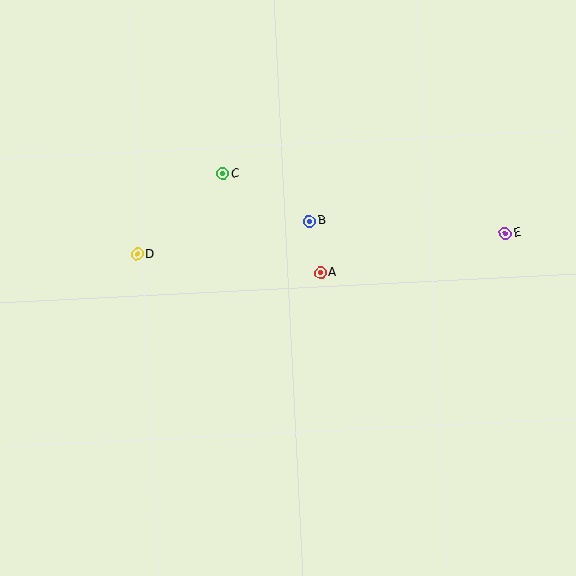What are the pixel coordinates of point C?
Point C is at (223, 174).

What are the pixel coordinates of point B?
Point B is at (309, 221).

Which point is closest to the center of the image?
Point A at (321, 272) is closest to the center.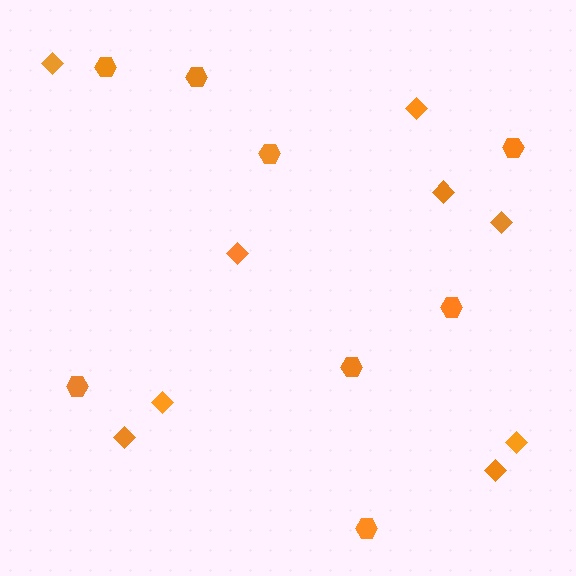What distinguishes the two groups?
There are 2 groups: one group of hexagons (8) and one group of diamonds (9).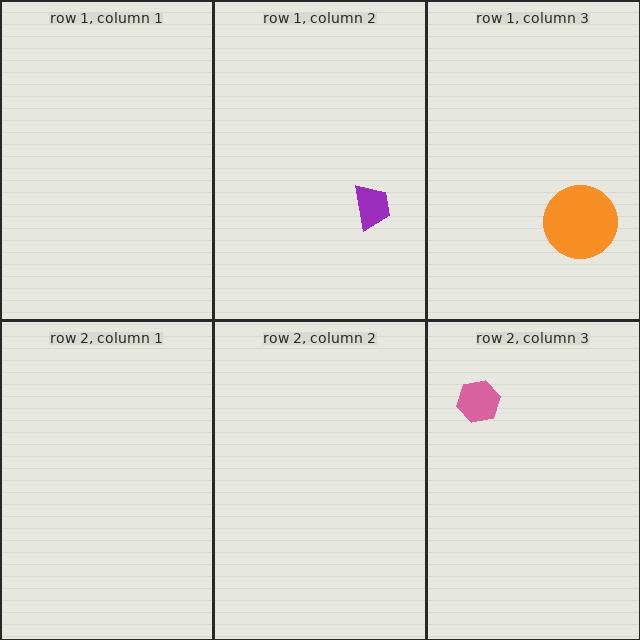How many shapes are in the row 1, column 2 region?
1.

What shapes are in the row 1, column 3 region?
The orange circle.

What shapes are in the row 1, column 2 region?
The purple trapezoid.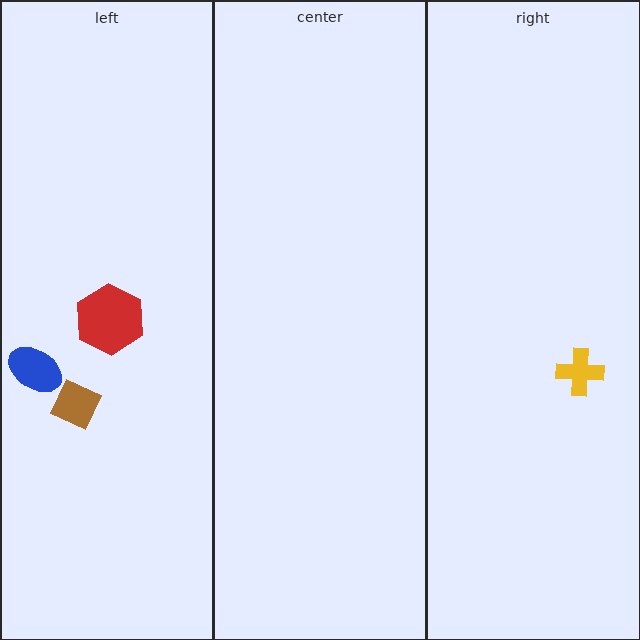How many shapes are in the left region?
3.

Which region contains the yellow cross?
The right region.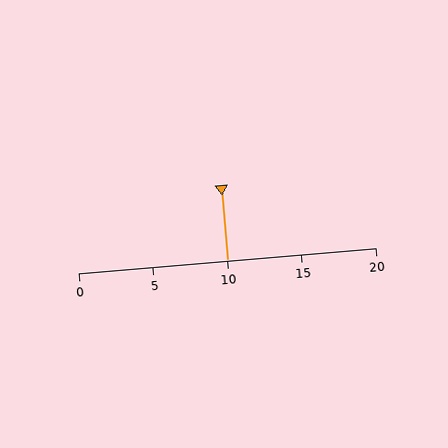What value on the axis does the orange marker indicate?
The marker indicates approximately 10.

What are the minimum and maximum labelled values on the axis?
The axis runs from 0 to 20.